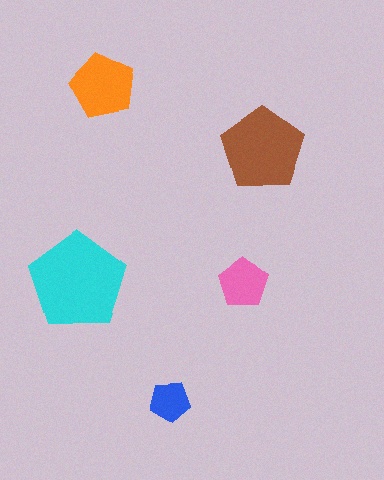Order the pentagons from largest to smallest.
the cyan one, the brown one, the orange one, the pink one, the blue one.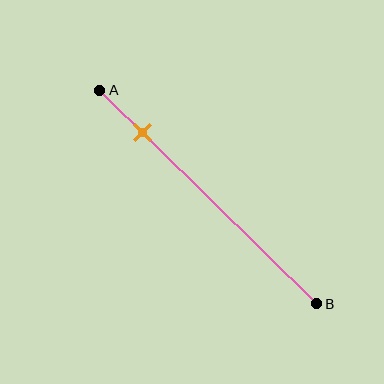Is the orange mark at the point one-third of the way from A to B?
No, the mark is at about 20% from A, not at the 33% one-third point.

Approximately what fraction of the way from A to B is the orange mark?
The orange mark is approximately 20% of the way from A to B.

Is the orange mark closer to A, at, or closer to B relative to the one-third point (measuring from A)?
The orange mark is closer to point A than the one-third point of segment AB.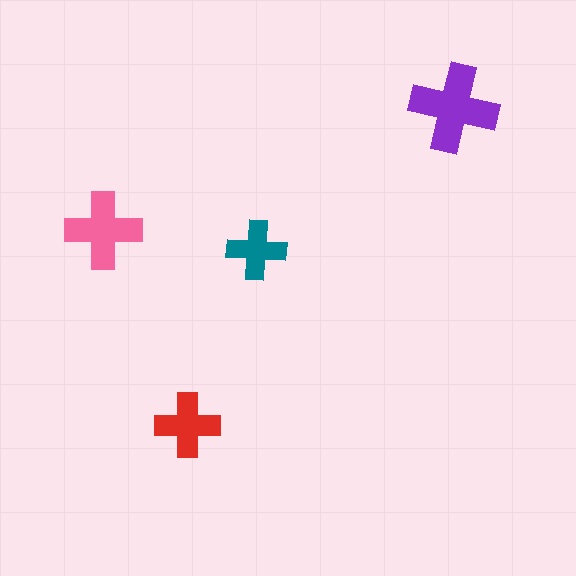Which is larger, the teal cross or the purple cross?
The purple one.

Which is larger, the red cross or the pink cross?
The pink one.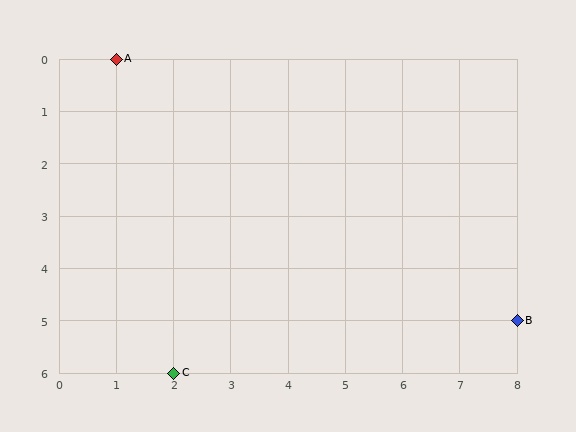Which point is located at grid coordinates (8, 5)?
Point B is at (8, 5).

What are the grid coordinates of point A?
Point A is at grid coordinates (1, 0).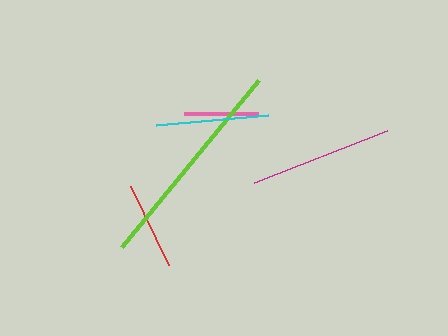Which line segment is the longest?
The lime line is the longest at approximately 217 pixels.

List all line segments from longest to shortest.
From longest to shortest: lime, magenta, cyan, red, pink.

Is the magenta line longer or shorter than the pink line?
The magenta line is longer than the pink line.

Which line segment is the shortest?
The pink line is the shortest at approximately 74 pixels.